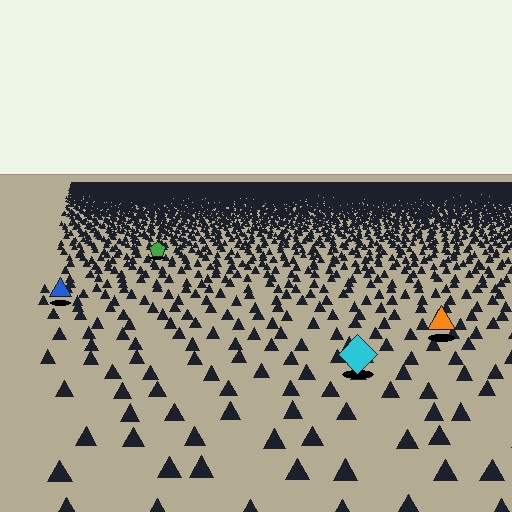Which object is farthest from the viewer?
The green pentagon is farthest from the viewer. It appears smaller and the ground texture around it is denser.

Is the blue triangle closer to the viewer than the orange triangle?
No. The orange triangle is closer — you can tell from the texture gradient: the ground texture is coarser near it.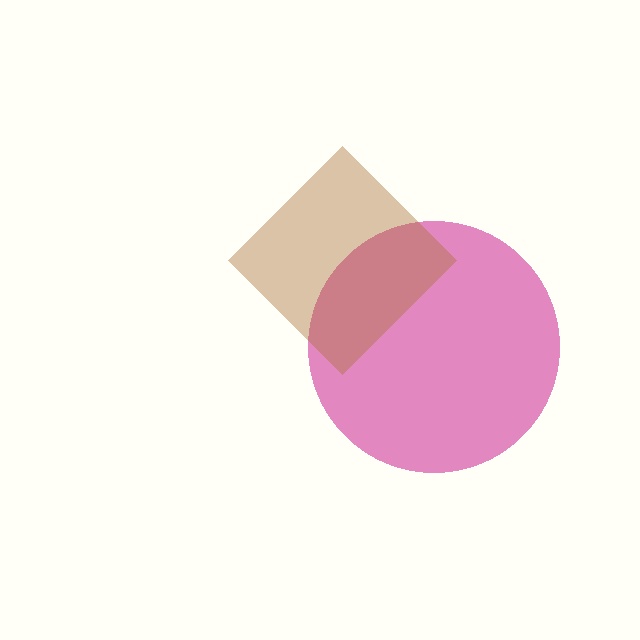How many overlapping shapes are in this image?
There are 2 overlapping shapes in the image.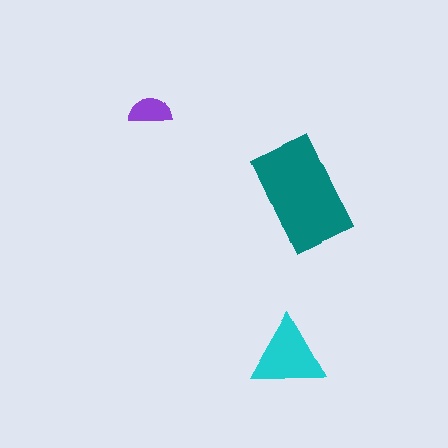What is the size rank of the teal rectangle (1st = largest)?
1st.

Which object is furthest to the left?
The purple semicircle is leftmost.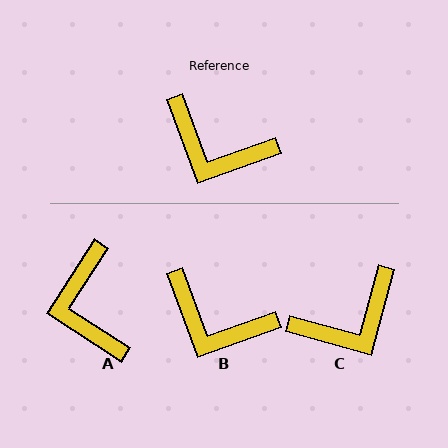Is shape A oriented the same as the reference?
No, it is off by about 53 degrees.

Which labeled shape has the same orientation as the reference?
B.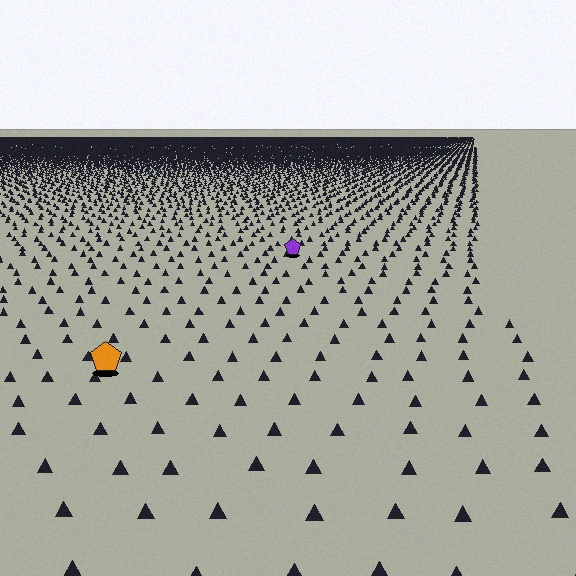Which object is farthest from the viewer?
The purple pentagon is farthest from the viewer. It appears smaller and the ground texture around it is denser.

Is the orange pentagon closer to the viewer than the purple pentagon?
Yes. The orange pentagon is closer — you can tell from the texture gradient: the ground texture is coarser near it.